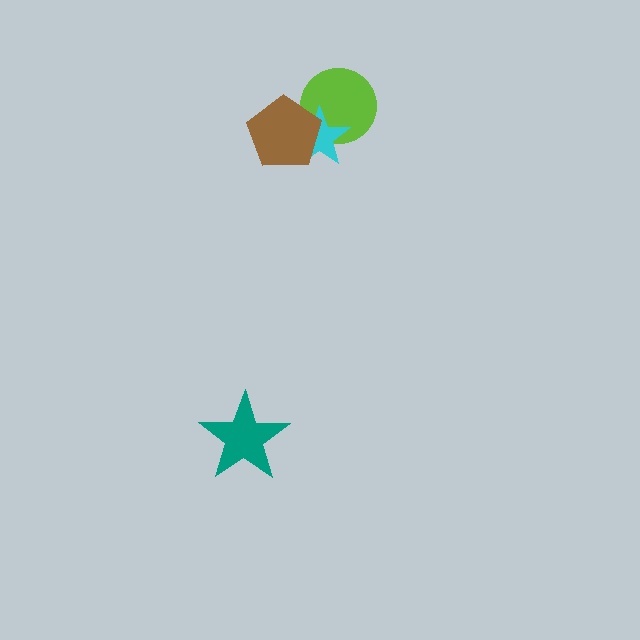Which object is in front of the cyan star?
The brown pentagon is in front of the cyan star.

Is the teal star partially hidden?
No, no other shape covers it.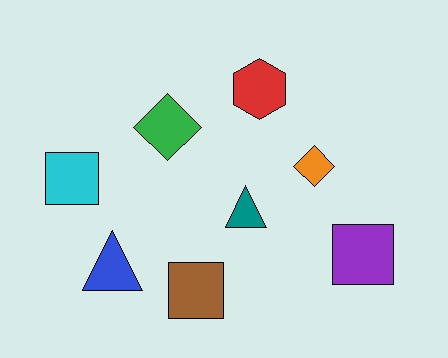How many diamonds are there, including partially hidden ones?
There are 2 diamonds.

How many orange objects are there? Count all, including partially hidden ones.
There is 1 orange object.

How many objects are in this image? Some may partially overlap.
There are 8 objects.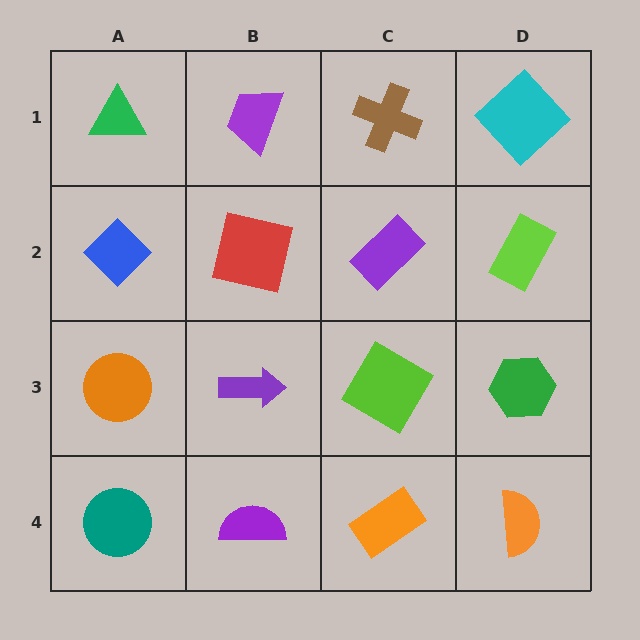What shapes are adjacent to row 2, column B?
A purple trapezoid (row 1, column B), a purple arrow (row 3, column B), a blue diamond (row 2, column A), a purple rectangle (row 2, column C).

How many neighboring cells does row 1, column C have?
3.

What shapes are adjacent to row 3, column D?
A lime rectangle (row 2, column D), an orange semicircle (row 4, column D), a lime diamond (row 3, column C).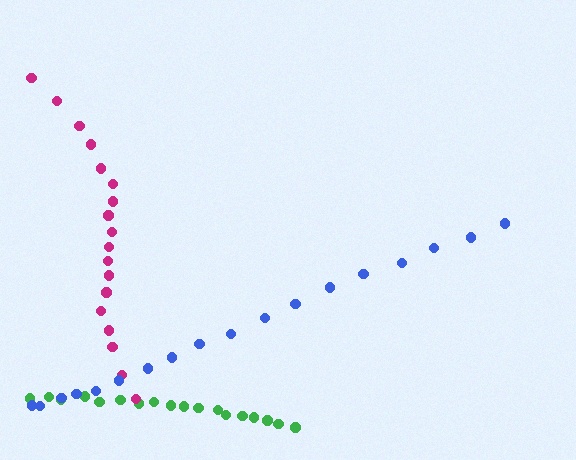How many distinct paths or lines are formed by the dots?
There are 3 distinct paths.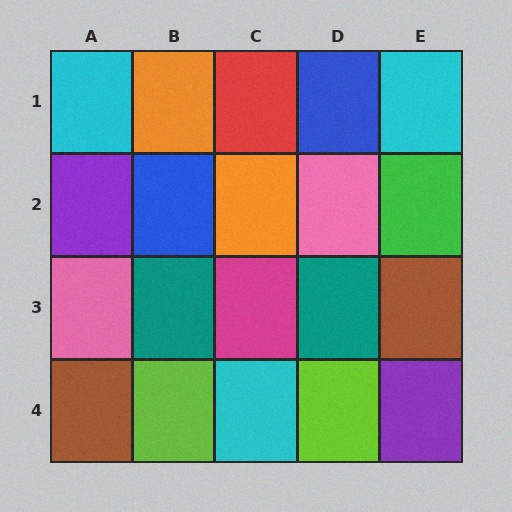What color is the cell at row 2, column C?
Orange.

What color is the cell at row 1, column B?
Orange.